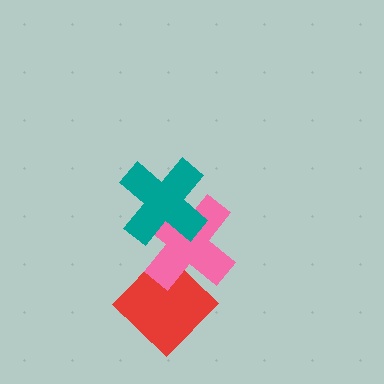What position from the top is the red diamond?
The red diamond is 3rd from the top.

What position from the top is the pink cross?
The pink cross is 2nd from the top.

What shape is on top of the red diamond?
The pink cross is on top of the red diamond.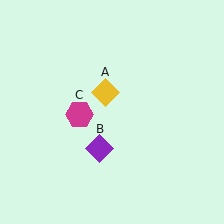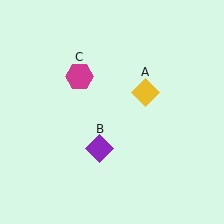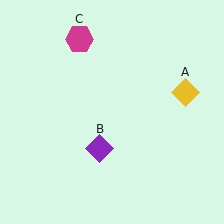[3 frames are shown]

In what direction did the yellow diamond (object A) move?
The yellow diamond (object A) moved right.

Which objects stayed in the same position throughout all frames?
Purple diamond (object B) remained stationary.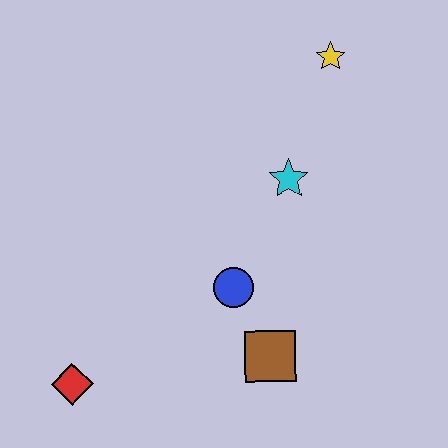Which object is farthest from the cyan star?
The red diamond is farthest from the cyan star.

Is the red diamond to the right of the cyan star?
No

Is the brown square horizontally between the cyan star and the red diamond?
Yes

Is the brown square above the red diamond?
Yes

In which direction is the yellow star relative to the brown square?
The yellow star is above the brown square.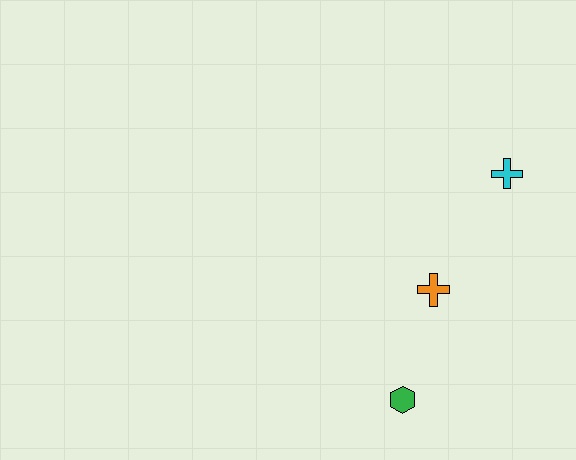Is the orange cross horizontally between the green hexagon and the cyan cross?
Yes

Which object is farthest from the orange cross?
The cyan cross is farthest from the orange cross.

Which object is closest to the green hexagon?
The orange cross is closest to the green hexagon.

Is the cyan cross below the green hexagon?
No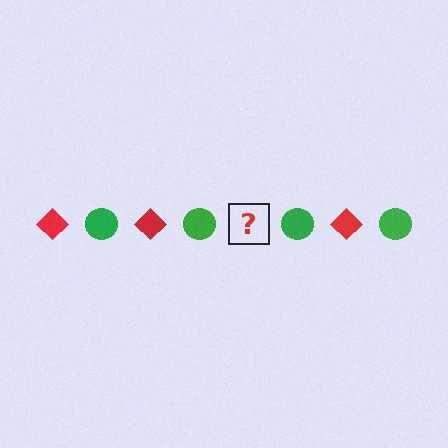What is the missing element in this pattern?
The missing element is a red diamond.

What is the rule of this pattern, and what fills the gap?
The rule is that the pattern alternates between red diamond and green circle. The gap should be filled with a red diamond.